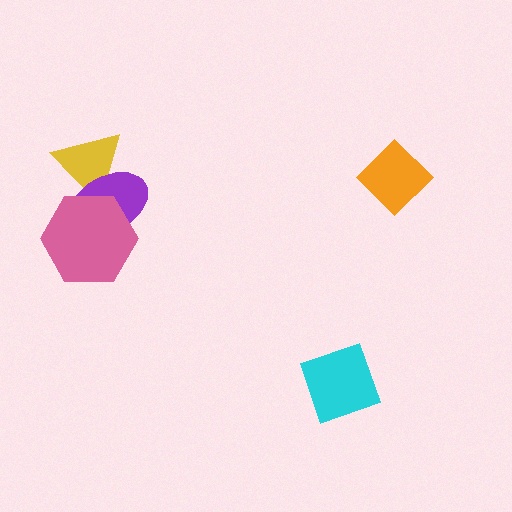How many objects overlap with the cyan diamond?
0 objects overlap with the cyan diamond.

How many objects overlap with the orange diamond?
0 objects overlap with the orange diamond.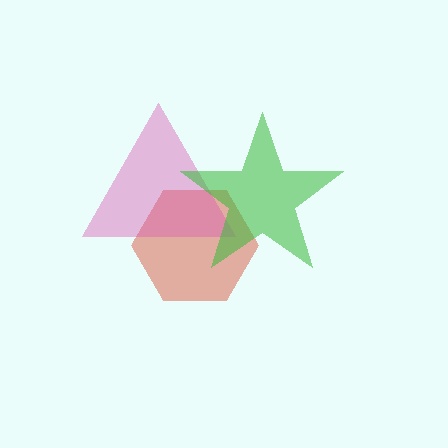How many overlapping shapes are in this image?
There are 3 overlapping shapes in the image.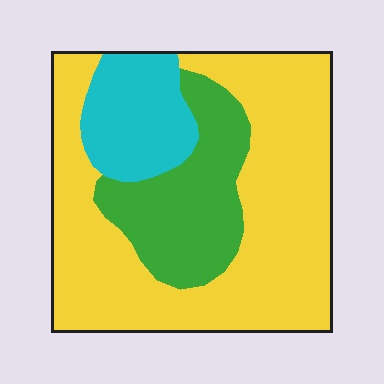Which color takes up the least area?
Cyan, at roughly 15%.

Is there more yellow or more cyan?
Yellow.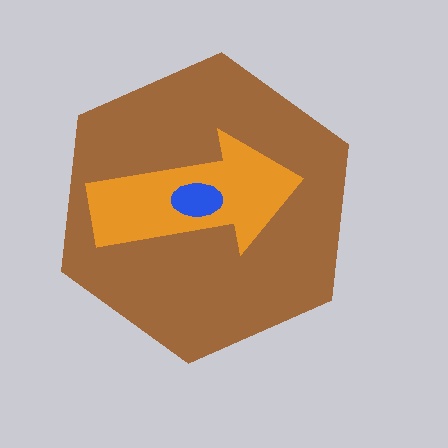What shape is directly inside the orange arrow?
The blue ellipse.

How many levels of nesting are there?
3.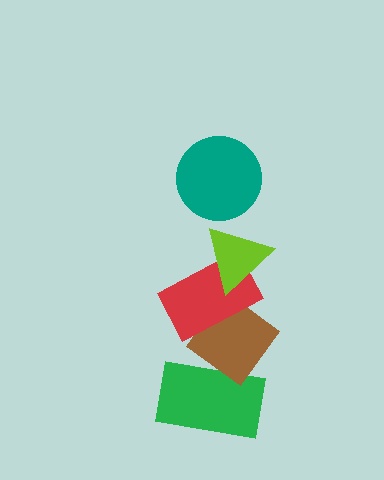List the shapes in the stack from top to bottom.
From top to bottom: the teal circle, the lime triangle, the red rectangle, the brown diamond, the green rectangle.